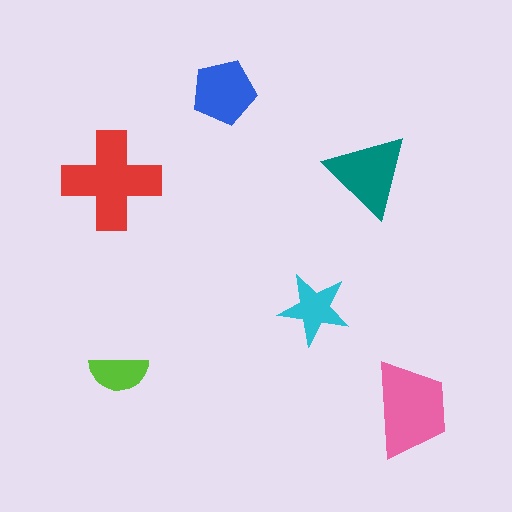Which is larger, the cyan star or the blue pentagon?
The blue pentagon.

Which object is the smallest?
The lime semicircle.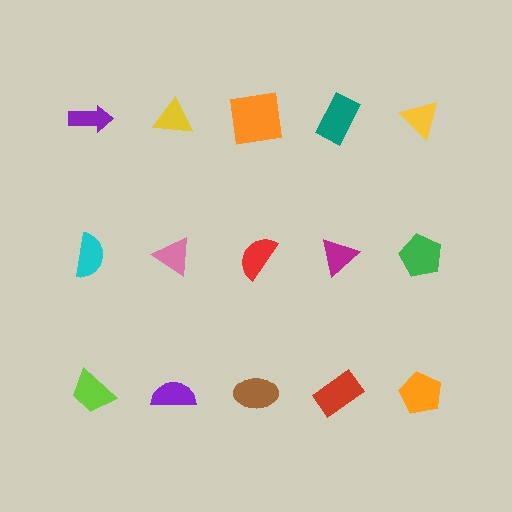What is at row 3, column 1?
A lime trapezoid.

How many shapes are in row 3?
5 shapes.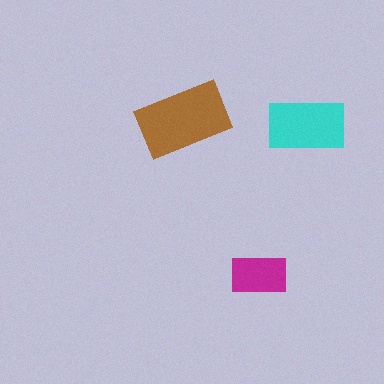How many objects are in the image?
There are 3 objects in the image.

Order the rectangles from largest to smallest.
the brown one, the cyan one, the magenta one.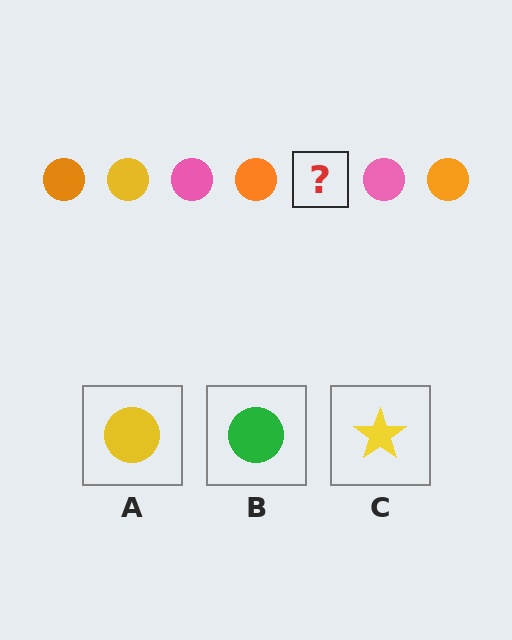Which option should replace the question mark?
Option A.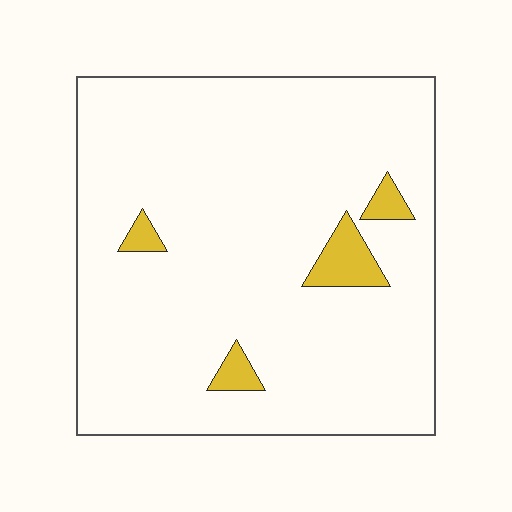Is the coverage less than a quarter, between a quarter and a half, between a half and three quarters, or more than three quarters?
Less than a quarter.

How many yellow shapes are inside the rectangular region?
4.